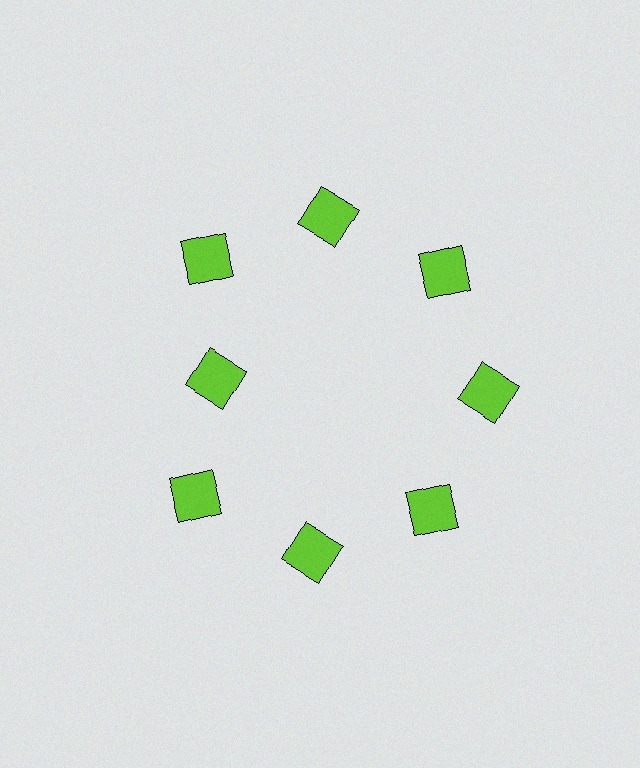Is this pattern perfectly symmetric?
No. The 8 lime squares are arranged in a ring, but one element near the 9 o'clock position is pulled inward toward the center, breaking the 8-fold rotational symmetry.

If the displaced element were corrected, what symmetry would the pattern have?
It would have 8-fold rotational symmetry — the pattern would map onto itself every 45 degrees.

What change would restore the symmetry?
The symmetry would be restored by moving it outward, back onto the ring so that all 8 squares sit at equal angles and equal distance from the center.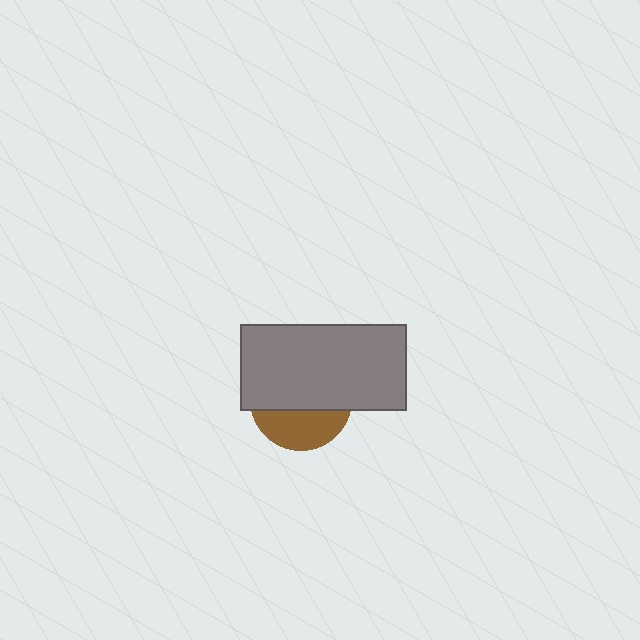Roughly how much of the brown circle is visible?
A small part of it is visible (roughly 36%).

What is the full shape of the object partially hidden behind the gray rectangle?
The partially hidden object is a brown circle.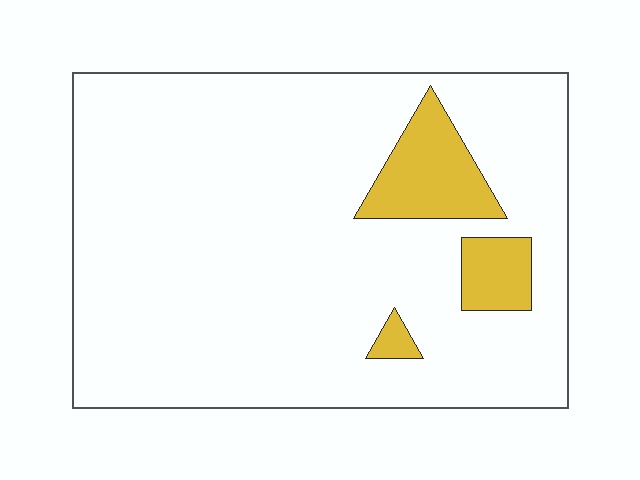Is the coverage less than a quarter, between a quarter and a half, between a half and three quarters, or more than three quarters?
Less than a quarter.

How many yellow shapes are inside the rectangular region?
3.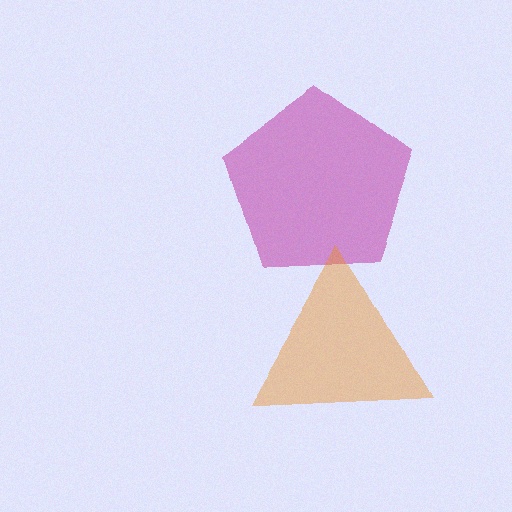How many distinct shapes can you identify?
There are 2 distinct shapes: a magenta pentagon, an orange triangle.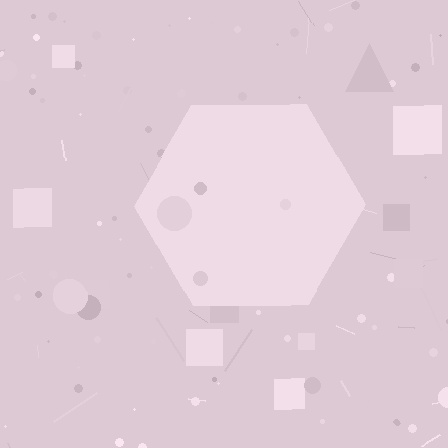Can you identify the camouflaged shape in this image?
The camouflaged shape is a hexagon.